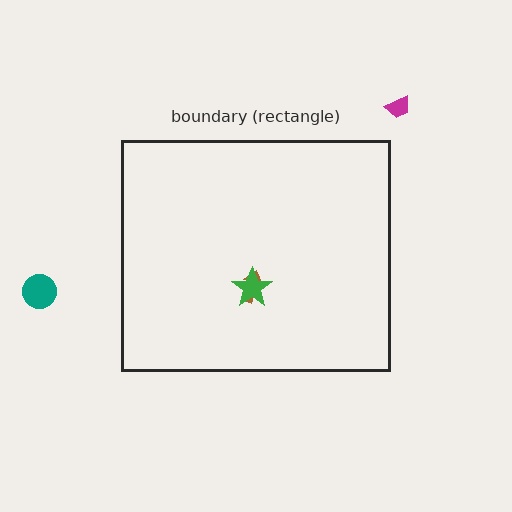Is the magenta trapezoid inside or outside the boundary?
Outside.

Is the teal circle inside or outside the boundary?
Outside.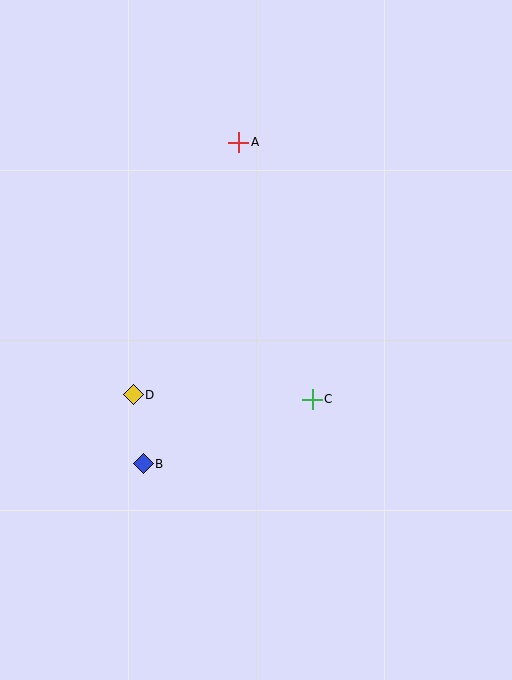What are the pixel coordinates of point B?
Point B is at (143, 464).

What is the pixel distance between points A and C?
The distance between A and C is 267 pixels.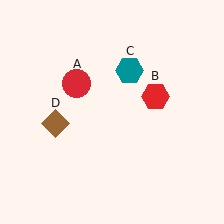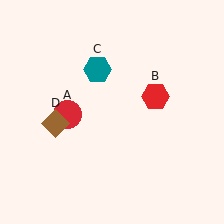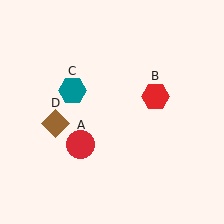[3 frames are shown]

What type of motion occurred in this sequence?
The red circle (object A), teal hexagon (object C) rotated counterclockwise around the center of the scene.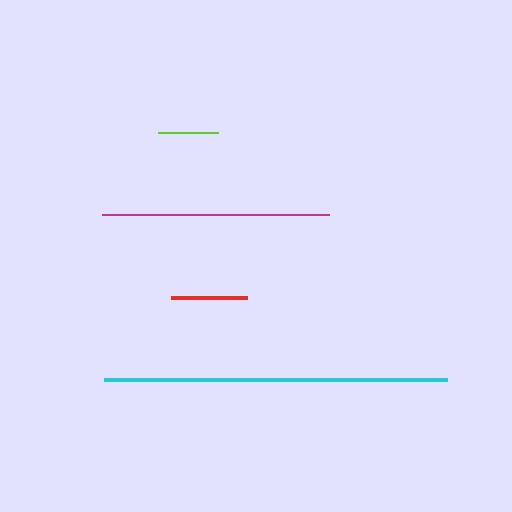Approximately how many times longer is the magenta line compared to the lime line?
The magenta line is approximately 3.8 times the length of the lime line.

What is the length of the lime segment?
The lime segment is approximately 60 pixels long.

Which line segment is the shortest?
The lime line is the shortest at approximately 60 pixels.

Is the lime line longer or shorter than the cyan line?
The cyan line is longer than the lime line.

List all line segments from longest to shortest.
From longest to shortest: cyan, magenta, red, lime.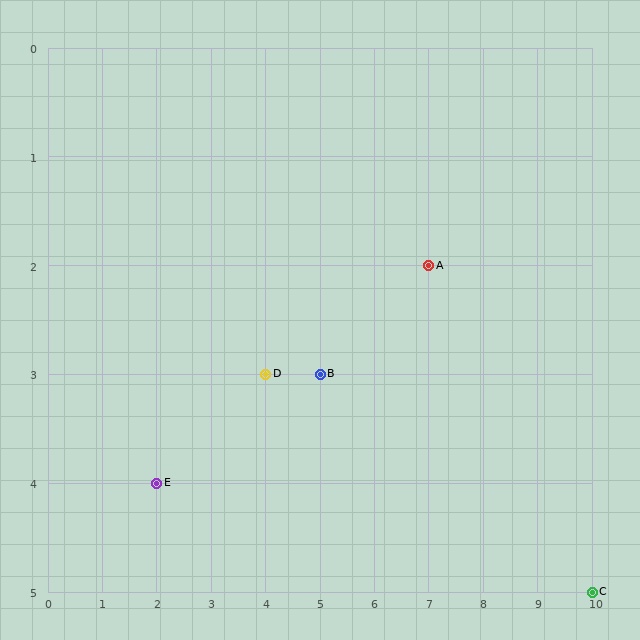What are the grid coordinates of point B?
Point B is at grid coordinates (5, 3).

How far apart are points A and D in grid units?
Points A and D are 3 columns and 1 row apart (about 3.2 grid units diagonally).